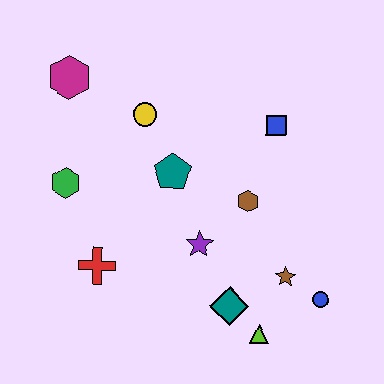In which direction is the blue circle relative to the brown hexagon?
The blue circle is below the brown hexagon.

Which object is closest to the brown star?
The blue circle is closest to the brown star.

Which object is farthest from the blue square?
The red cross is farthest from the blue square.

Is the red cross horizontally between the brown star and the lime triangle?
No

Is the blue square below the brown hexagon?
No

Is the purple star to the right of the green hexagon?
Yes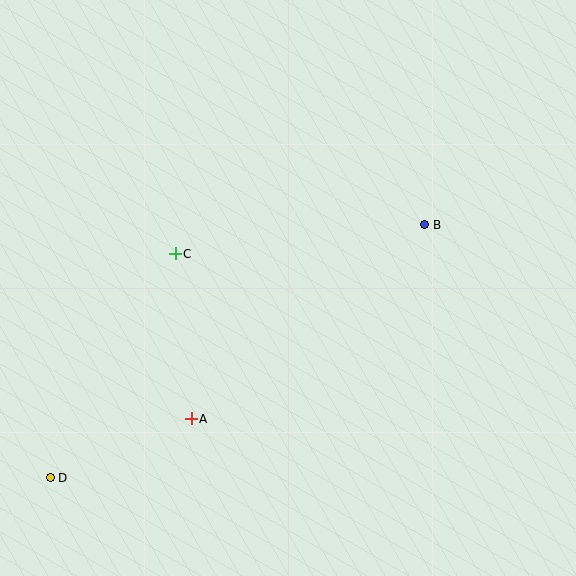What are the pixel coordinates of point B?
Point B is at (425, 225).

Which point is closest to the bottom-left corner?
Point D is closest to the bottom-left corner.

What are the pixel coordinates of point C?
Point C is at (175, 254).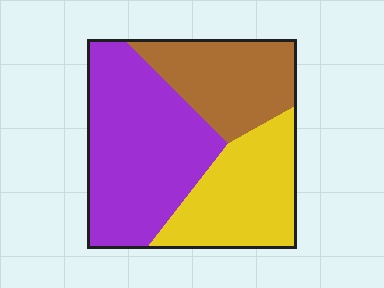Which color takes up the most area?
Purple, at roughly 45%.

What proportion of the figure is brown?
Brown takes up about one quarter (1/4) of the figure.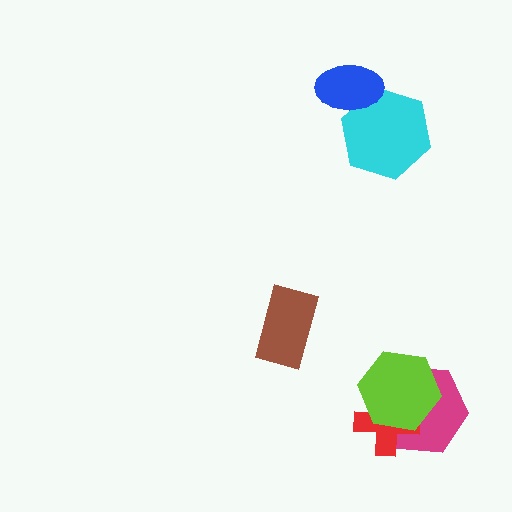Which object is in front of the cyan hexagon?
The blue ellipse is in front of the cyan hexagon.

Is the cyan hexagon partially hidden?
Yes, it is partially covered by another shape.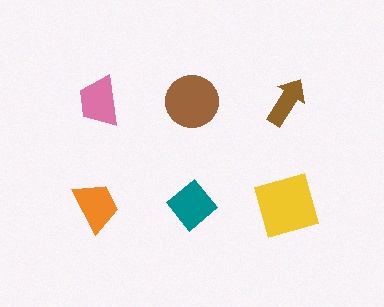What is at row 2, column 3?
A yellow square.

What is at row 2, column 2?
A teal diamond.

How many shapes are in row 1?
3 shapes.